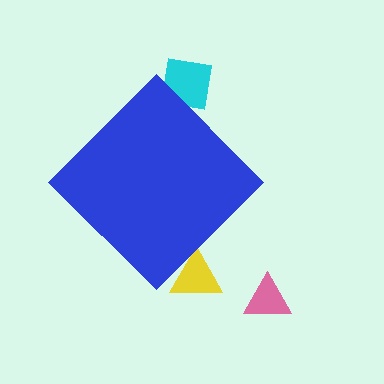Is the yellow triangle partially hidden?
Yes, the yellow triangle is partially hidden behind the blue diamond.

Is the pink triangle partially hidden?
No, the pink triangle is fully visible.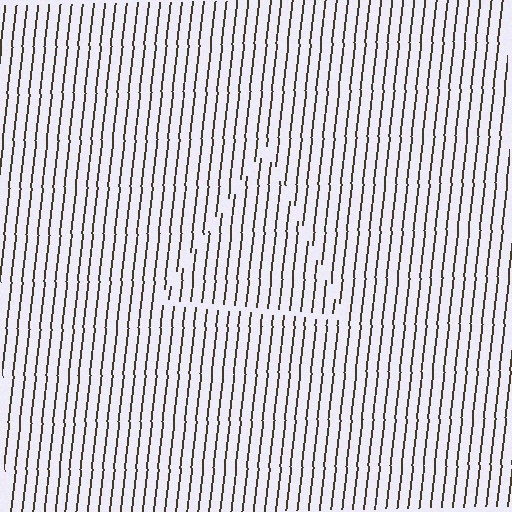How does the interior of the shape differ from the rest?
The interior of the shape contains the same grating, shifted by half a period — the contour is defined by the phase discontinuity where line-ends from the inner and outer gratings abut.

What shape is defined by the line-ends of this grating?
An illusory triangle. The interior of the shape contains the same grating, shifted by half a period — the contour is defined by the phase discontinuity where line-ends from the inner and outer gratings abut.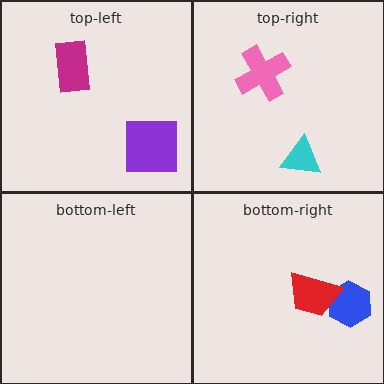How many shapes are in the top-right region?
2.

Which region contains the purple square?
The top-left region.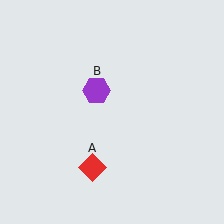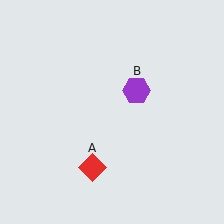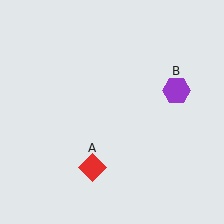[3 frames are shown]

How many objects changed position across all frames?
1 object changed position: purple hexagon (object B).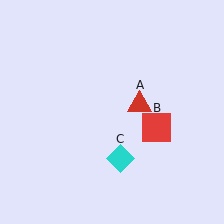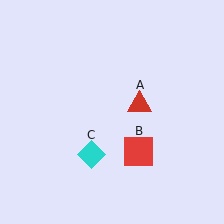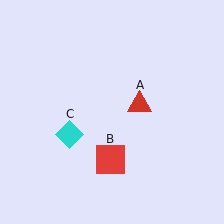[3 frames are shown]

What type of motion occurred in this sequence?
The red square (object B), cyan diamond (object C) rotated clockwise around the center of the scene.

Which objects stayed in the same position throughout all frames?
Red triangle (object A) remained stationary.